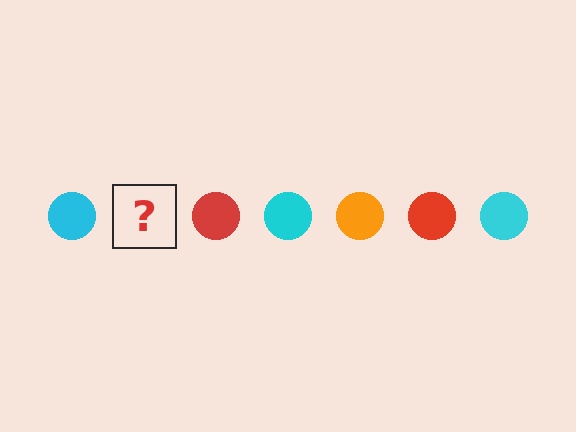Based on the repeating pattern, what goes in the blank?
The blank should be an orange circle.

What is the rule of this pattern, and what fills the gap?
The rule is that the pattern cycles through cyan, orange, red circles. The gap should be filled with an orange circle.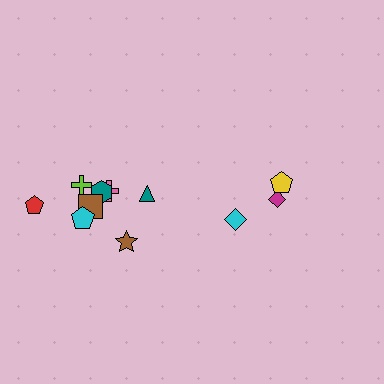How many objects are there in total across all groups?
There are 11 objects.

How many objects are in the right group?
There are 3 objects.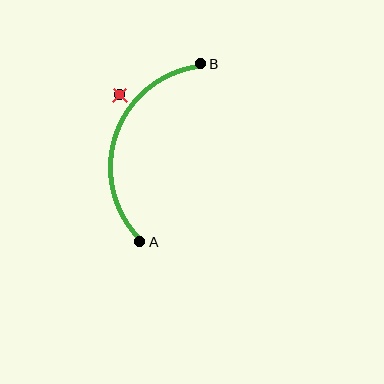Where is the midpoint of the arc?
The arc midpoint is the point on the curve farthest from the straight line joining A and B. It sits to the left of that line.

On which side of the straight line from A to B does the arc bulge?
The arc bulges to the left of the straight line connecting A and B.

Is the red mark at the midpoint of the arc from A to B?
No — the red mark does not lie on the arc at all. It sits slightly outside the curve.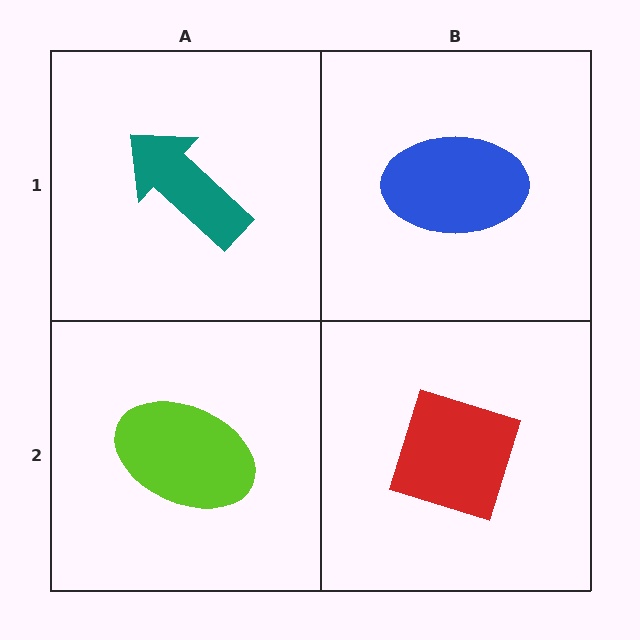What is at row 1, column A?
A teal arrow.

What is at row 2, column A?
A lime ellipse.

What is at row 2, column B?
A red diamond.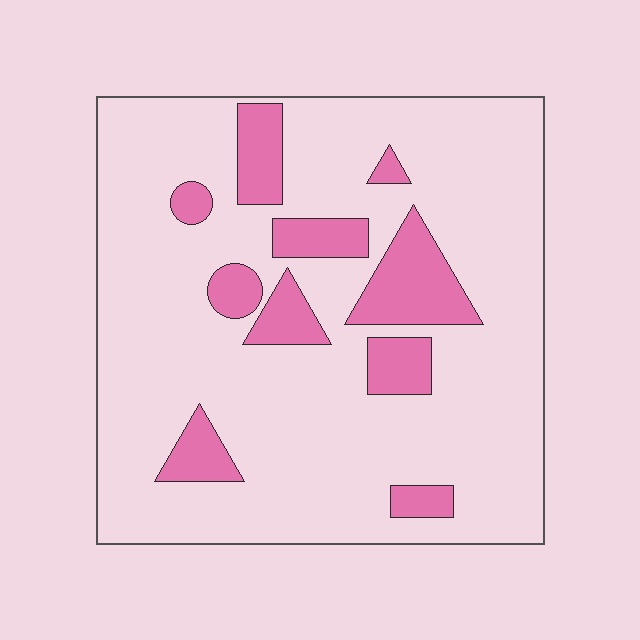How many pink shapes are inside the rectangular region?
10.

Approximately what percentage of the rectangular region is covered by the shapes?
Approximately 15%.